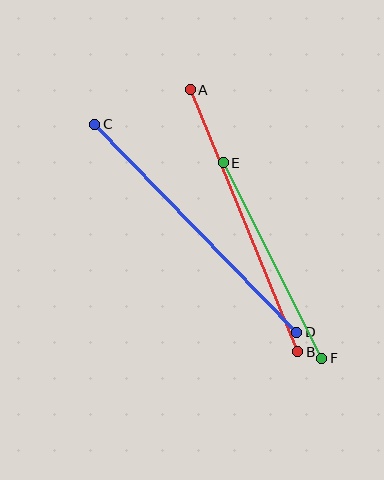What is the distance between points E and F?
The distance is approximately 219 pixels.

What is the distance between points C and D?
The distance is approximately 290 pixels.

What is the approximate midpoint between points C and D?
The midpoint is at approximately (196, 228) pixels.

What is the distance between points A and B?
The distance is approximately 283 pixels.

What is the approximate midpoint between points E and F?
The midpoint is at approximately (272, 261) pixels.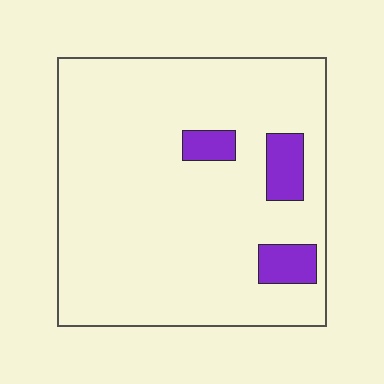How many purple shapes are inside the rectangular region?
3.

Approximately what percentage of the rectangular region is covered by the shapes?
Approximately 10%.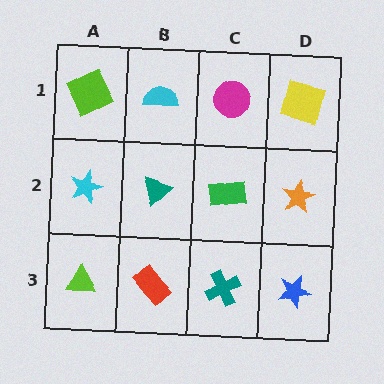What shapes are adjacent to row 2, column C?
A magenta circle (row 1, column C), a teal cross (row 3, column C), a teal triangle (row 2, column B), an orange star (row 2, column D).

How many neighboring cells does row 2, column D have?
3.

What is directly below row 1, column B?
A teal triangle.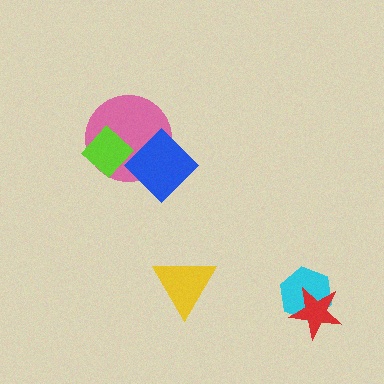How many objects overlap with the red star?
1 object overlaps with the red star.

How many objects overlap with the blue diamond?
2 objects overlap with the blue diamond.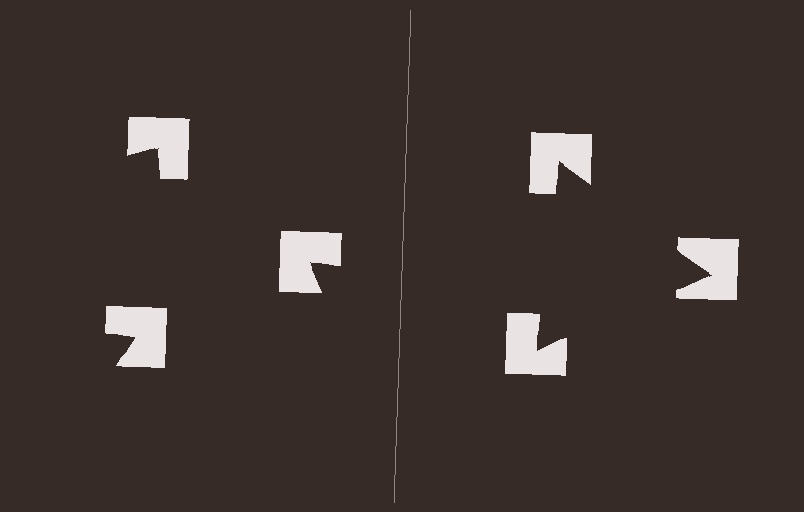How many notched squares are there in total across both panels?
6 — 3 on each side.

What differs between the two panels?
The notched squares are positioned identically on both sides; only the wedge orientations differ. On the right they align to a triangle; on the left they are misaligned.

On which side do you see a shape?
An illusory triangle appears on the right side. On the left side the wedge cuts are rotated, so no coherent shape forms.